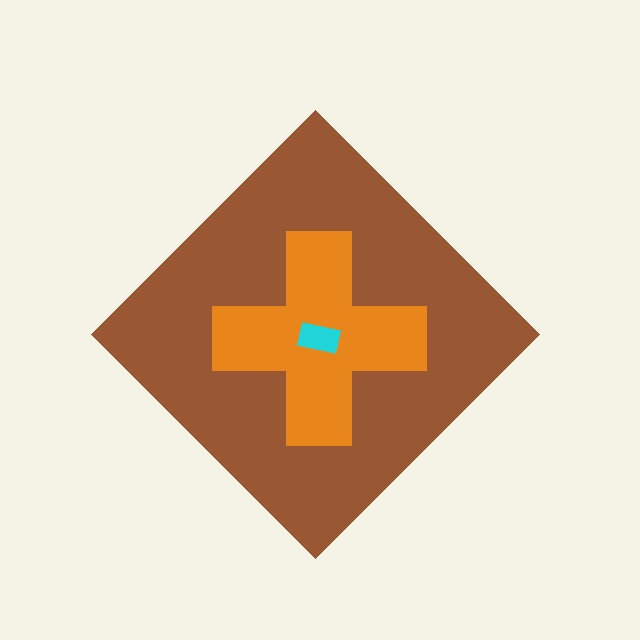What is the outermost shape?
The brown diamond.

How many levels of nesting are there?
3.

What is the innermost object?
The cyan rectangle.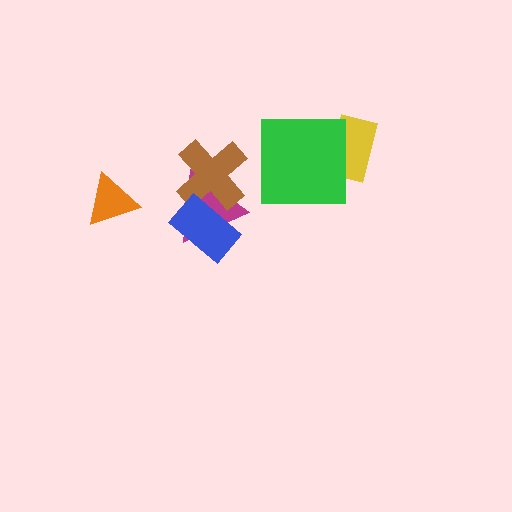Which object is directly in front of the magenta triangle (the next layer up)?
The brown cross is directly in front of the magenta triangle.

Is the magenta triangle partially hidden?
Yes, it is partially covered by another shape.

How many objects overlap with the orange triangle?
0 objects overlap with the orange triangle.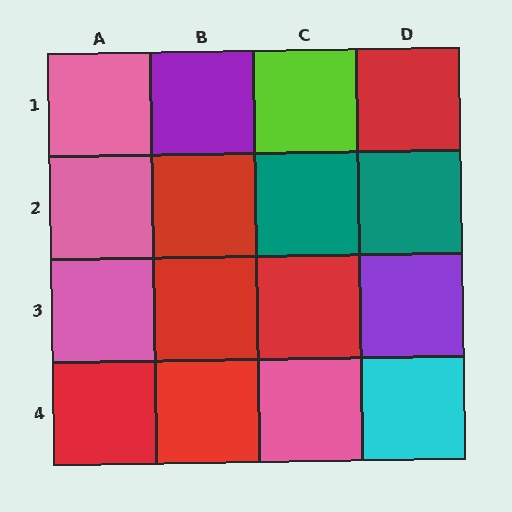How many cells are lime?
1 cell is lime.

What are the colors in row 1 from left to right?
Pink, purple, lime, red.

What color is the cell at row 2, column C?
Teal.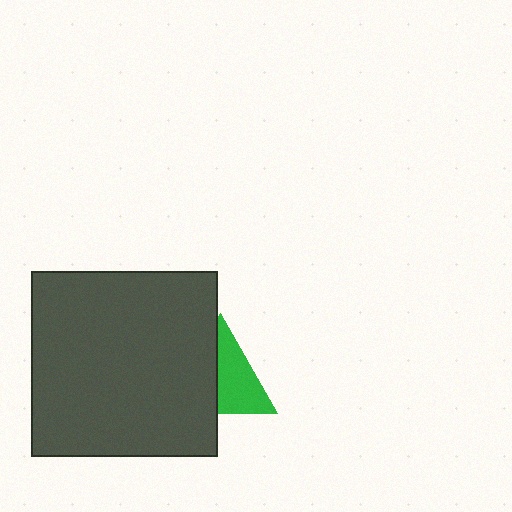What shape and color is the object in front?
The object in front is a dark gray square.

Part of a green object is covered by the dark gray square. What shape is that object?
It is a triangle.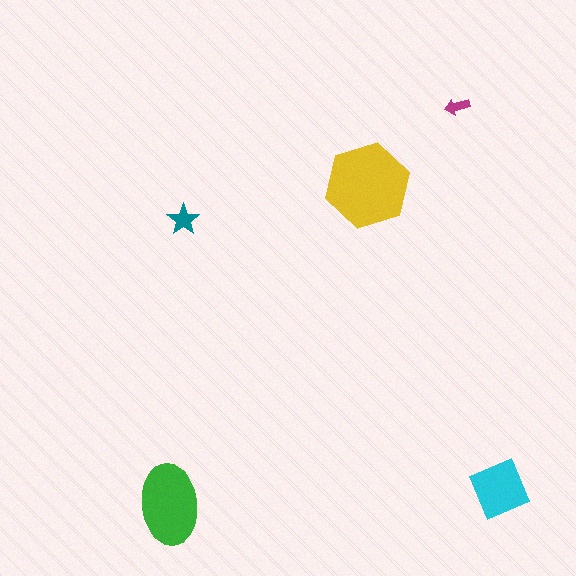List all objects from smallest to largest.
The magenta arrow, the teal star, the cyan diamond, the green ellipse, the yellow hexagon.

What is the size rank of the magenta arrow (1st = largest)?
5th.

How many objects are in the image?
There are 5 objects in the image.